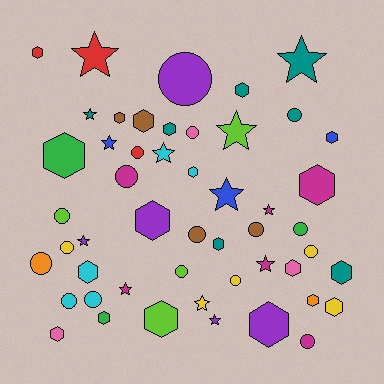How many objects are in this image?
There are 50 objects.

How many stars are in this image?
There are 13 stars.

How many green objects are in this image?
There are 3 green objects.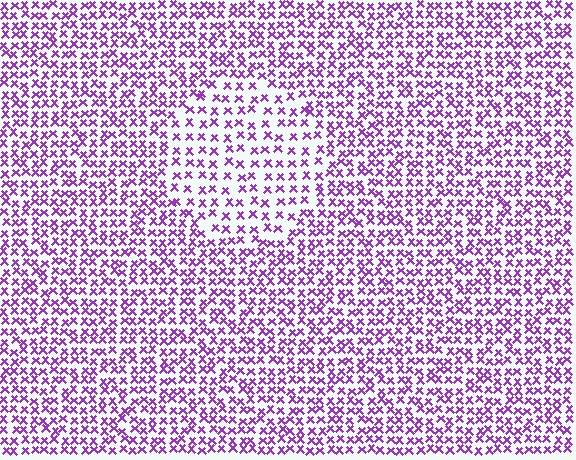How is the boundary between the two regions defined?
The boundary is defined by a change in element density (approximately 1.7x ratio). All elements are the same color, size, and shape.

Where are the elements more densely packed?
The elements are more densely packed outside the circle boundary.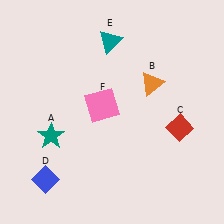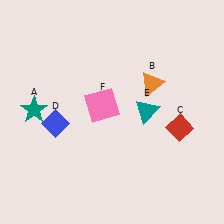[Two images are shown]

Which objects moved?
The objects that moved are: the teal star (A), the blue diamond (D), the teal triangle (E).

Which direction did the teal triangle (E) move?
The teal triangle (E) moved down.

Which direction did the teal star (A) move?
The teal star (A) moved up.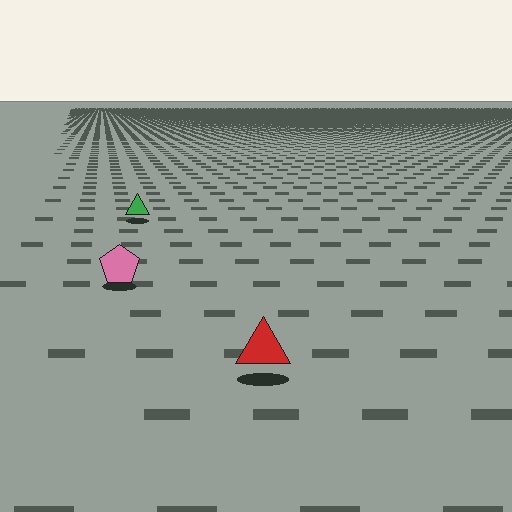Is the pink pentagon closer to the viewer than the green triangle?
Yes. The pink pentagon is closer — you can tell from the texture gradient: the ground texture is coarser near it.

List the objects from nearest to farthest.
From nearest to farthest: the red triangle, the pink pentagon, the green triangle.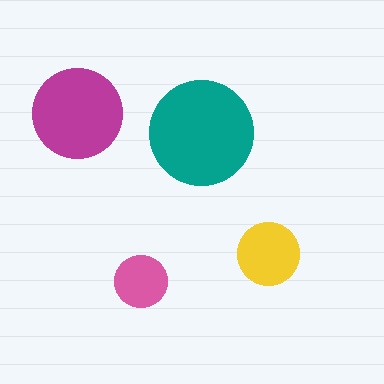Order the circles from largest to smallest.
the teal one, the magenta one, the yellow one, the pink one.